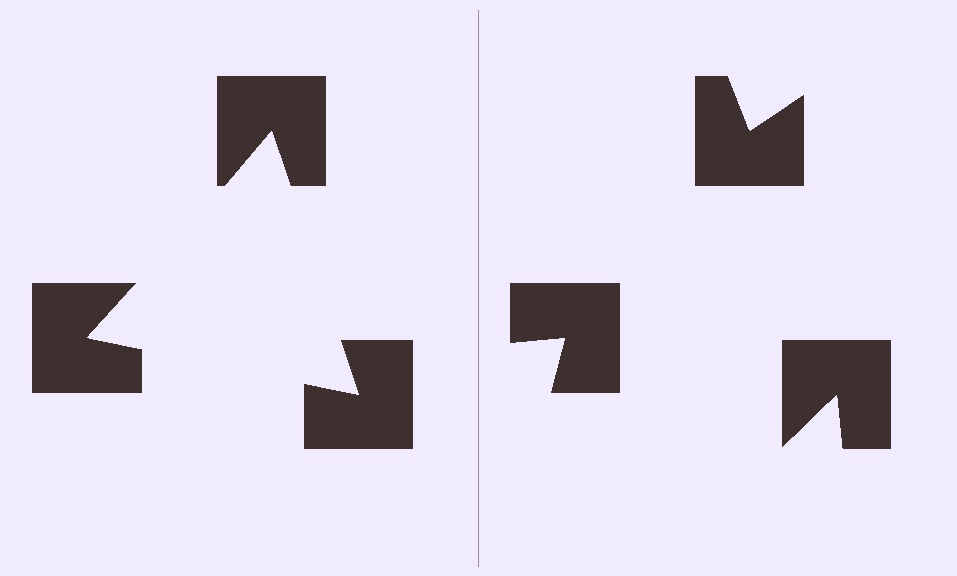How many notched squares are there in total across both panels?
6 — 3 on each side.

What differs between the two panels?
The notched squares are positioned identically on both sides; only the wedge orientations differ. On the left they align to a triangle; on the right they are misaligned.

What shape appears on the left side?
An illusory triangle.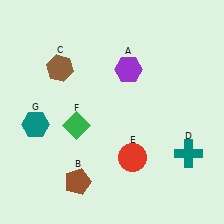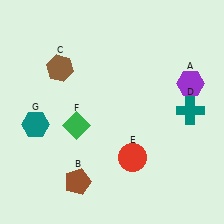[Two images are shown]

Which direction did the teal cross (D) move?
The teal cross (D) moved up.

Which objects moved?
The objects that moved are: the purple hexagon (A), the teal cross (D).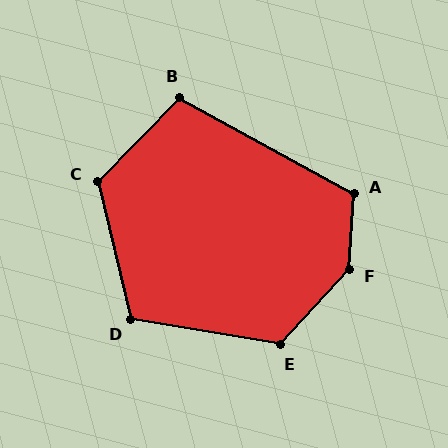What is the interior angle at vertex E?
Approximately 123 degrees (obtuse).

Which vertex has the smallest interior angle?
B, at approximately 106 degrees.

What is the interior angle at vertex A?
Approximately 115 degrees (obtuse).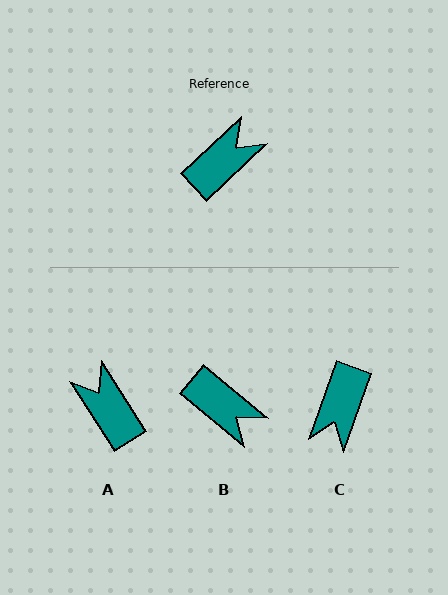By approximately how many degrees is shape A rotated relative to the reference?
Approximately 79 degrees counter-clockwise.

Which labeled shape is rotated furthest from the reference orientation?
C, about 153 degrees away.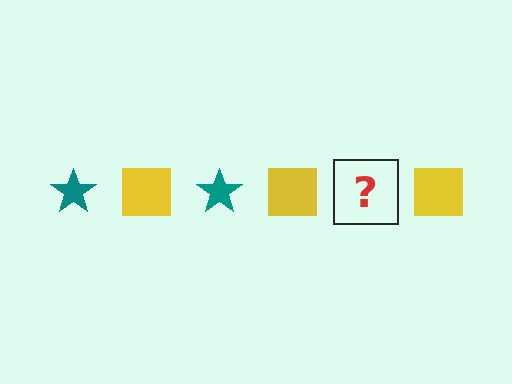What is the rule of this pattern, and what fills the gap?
The rule is that the pattern alternates between teal star and yellow square. The gap should be filled with a teal star.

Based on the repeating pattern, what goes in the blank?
The blank should be a teal star.